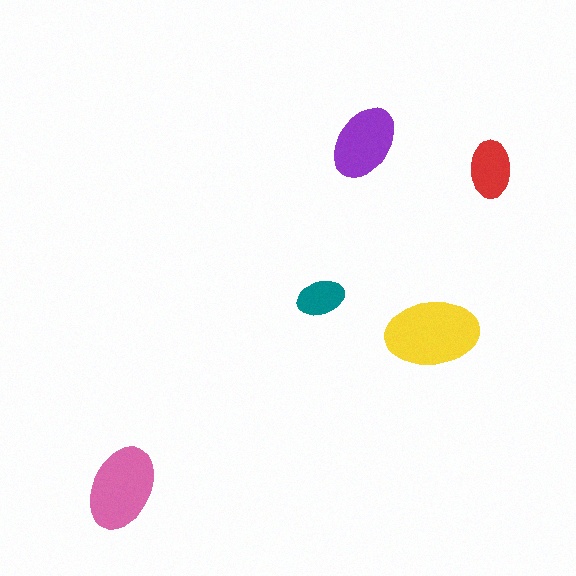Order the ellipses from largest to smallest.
the yellow one, the pink one, the purple one, the red one, the teal one.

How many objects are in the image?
There are 5 objects in the image.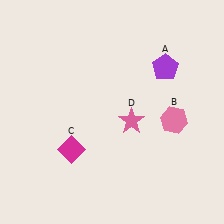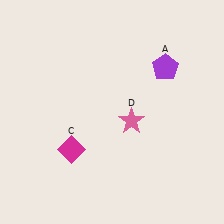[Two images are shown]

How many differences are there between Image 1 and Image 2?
There is 1 difference between the two images.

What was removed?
The pink hexagon (B) was removed in Image 2.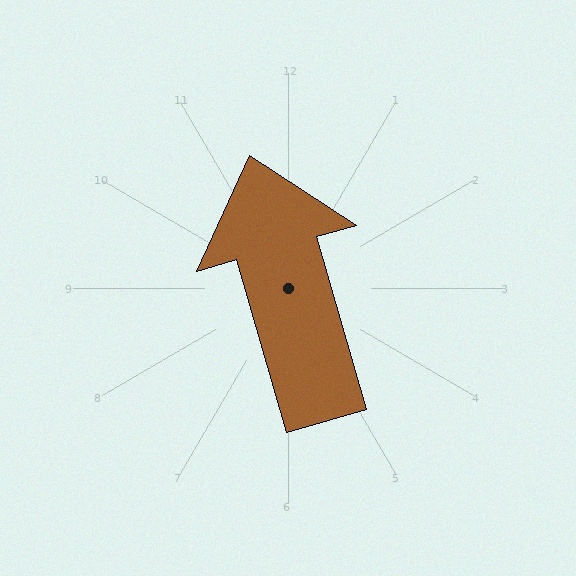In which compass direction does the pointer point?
North.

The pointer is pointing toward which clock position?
Roughly 11 o'clock.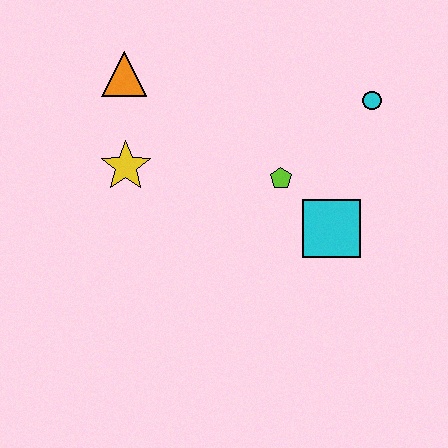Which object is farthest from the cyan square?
The orange triangle is farthest from the cyan square.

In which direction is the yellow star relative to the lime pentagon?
The yellow star is to the left of the lime pentagon.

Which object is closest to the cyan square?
The lime pentagon is closest to the cyan square.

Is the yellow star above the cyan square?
Yes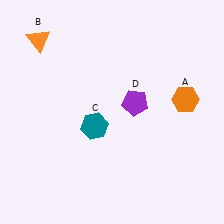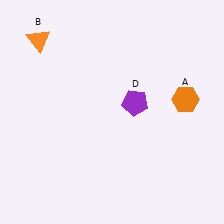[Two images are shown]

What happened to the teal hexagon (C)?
The teal hexagon (C) was removed in Image 2. It was in the bottom-left area of Image 1.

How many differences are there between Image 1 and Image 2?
There is 1 difference between the two images.